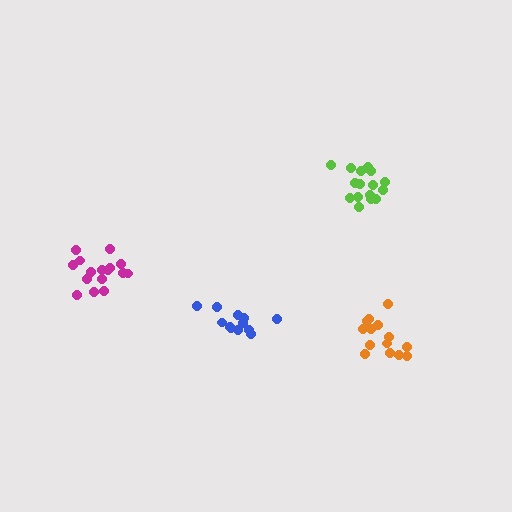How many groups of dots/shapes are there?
There are 4 groups.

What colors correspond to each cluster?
The clusters are colored: lime, magenta, blue, orange.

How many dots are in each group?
Group 1: 16 dots, Group 2: 17 dots, Group 3: 12 dots, Group 4: 14 dots (59 total).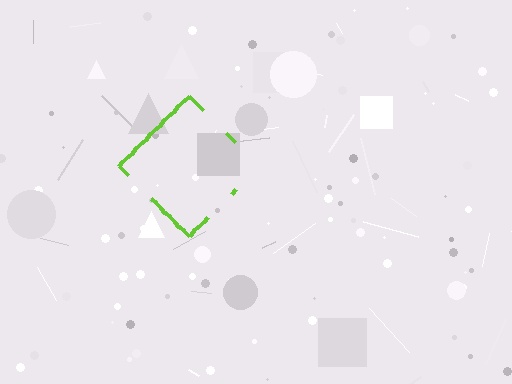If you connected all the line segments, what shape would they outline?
They would outline a diamond.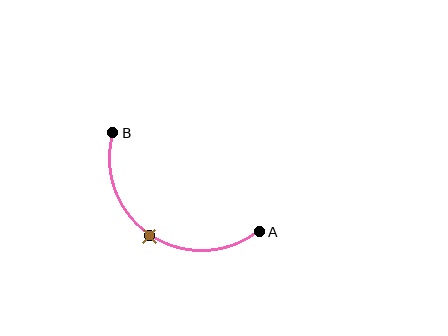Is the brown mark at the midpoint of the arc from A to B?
Yes. The brown mark lies on the arc at equal arc-length from both A and B — it is the arc midpoint.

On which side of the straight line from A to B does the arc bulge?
The arc bulges below and to the left of the straight line connecting A and B.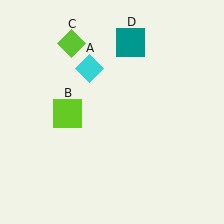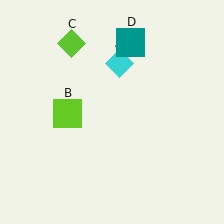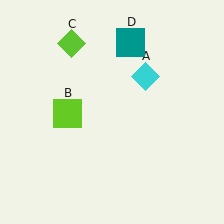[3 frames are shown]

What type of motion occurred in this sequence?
The cyan diamond (object A) rotated clockwise around the center of the scene.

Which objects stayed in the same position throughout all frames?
Lime square (object B) and lime diamond (object C) and teal square (object D) remained stationary.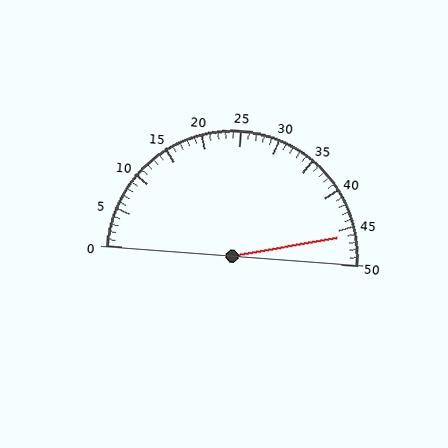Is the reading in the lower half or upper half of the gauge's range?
The reading is in the upper half of the range (0 to 50).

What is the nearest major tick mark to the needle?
The nearest major tick mark is 45.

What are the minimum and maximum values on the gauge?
The gauge ranges from 0 to 50.